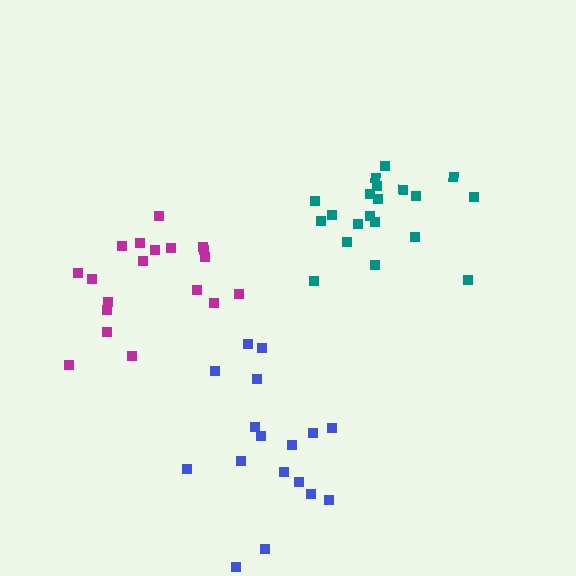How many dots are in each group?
Group 1: 17 dots, Group 2: 19 dots, Group 3: 20 dots (56 total).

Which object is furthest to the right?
The teal cluster is rightmost.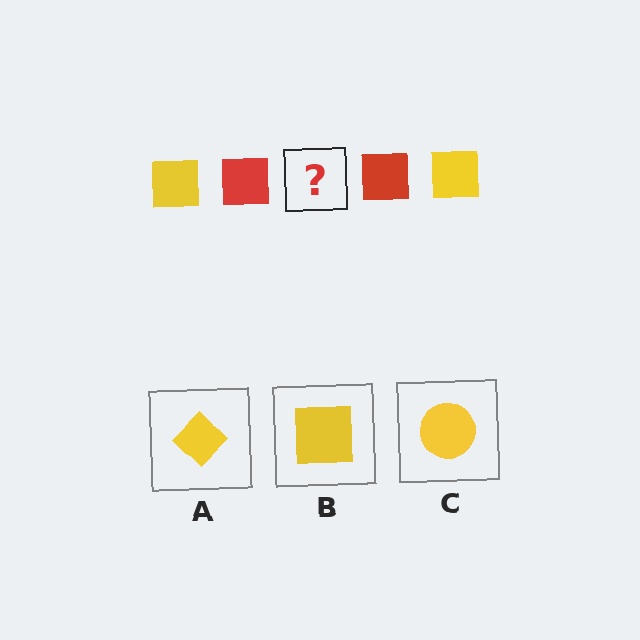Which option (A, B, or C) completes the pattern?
B.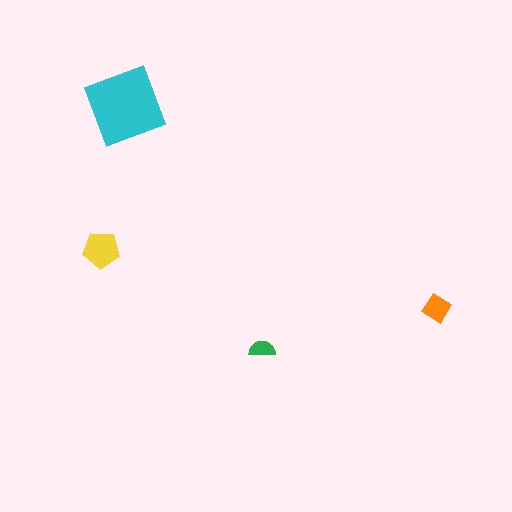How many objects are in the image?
There are 4 objects in the image.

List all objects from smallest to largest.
The green semicircle, the orange diamond, the yellow pentagon, the cyan square.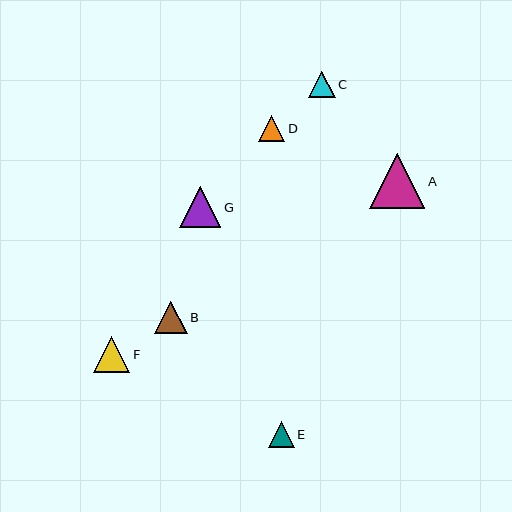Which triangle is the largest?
Triangle A is the largest with a size of approximately 55 pixels.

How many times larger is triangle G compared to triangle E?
Triangle G is approximately 1.6 times the size of triangle E.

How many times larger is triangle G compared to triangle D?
Triangle G is approximately 1.6 times the size of triangle D.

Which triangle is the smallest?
Triangle D is the smallest with a size of approximately 26 pixels.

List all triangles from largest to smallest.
From largest to smallest: A, G, F, B, C, E, D.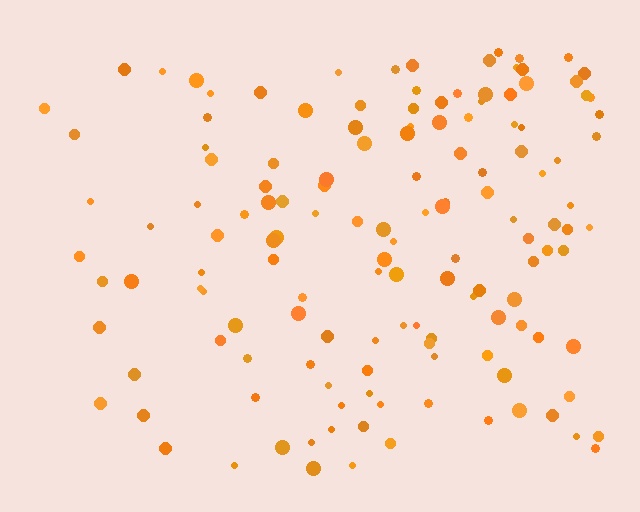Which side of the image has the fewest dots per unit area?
The left.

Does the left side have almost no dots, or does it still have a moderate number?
Still a moderate number, just noticeably fewer than the right.